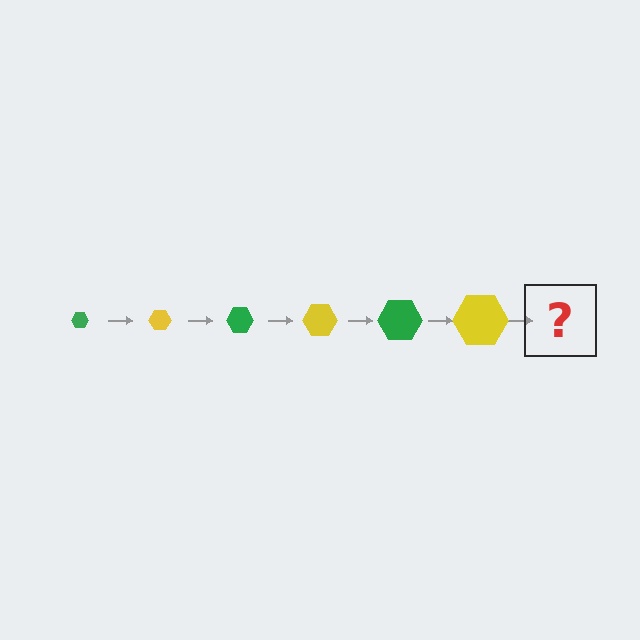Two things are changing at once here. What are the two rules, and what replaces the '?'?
The two rules are that the hexagon grows larger each step and the color cycles through green and yellow. The '?' should be a green hexagon, larger than the previous one.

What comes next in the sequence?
The next element should be a green hexagon, larger than the previous one.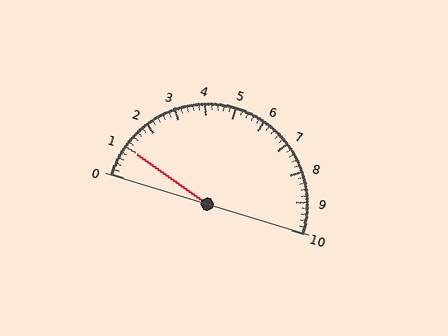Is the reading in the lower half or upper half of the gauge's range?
The reading is in the lower half of the range (0 to 10).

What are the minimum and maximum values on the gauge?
The gauge ranges from 0 to 10.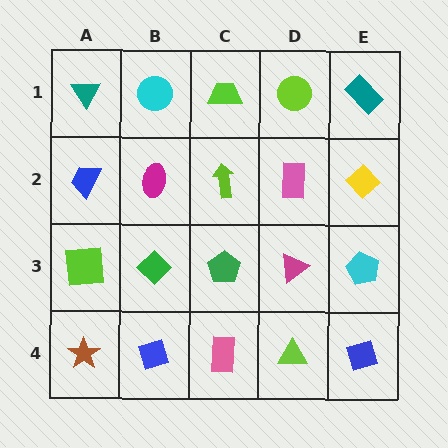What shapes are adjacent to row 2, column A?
A teal triangle (row 1, column A), a lime square (row 3, column A), a magenta ellipse (row 2, column B).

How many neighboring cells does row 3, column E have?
3.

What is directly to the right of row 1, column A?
A cyan circle.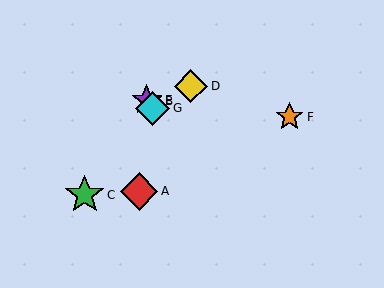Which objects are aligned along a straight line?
Objects B, E, G are aligned along a straight line.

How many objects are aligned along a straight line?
3 objects (B, E, G) are aligned along a straight line.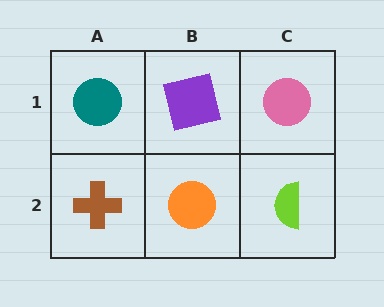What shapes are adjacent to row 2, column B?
A purple square (row 1, column B), a brown cross (row 2, column A), a lime semicircle (row 2, column C).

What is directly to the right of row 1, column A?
A purple square.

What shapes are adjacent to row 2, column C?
A pink circle (row 1, column C), an orange circle (row 2, column B).